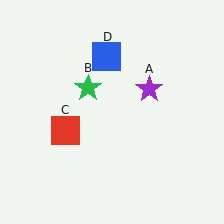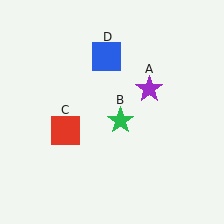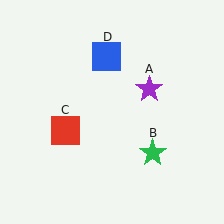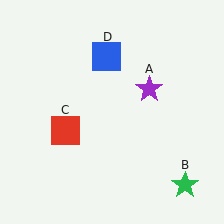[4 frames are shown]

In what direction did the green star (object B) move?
The green star (object B) moved down and to the right.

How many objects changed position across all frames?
1 object changed position: green star (object B).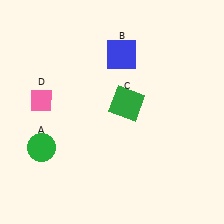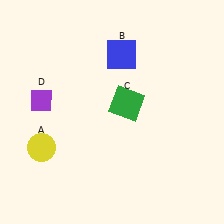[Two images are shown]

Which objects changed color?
A changed from green to yellow. D changed from pink to purple.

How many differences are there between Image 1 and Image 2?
There are 2 differences between the two images.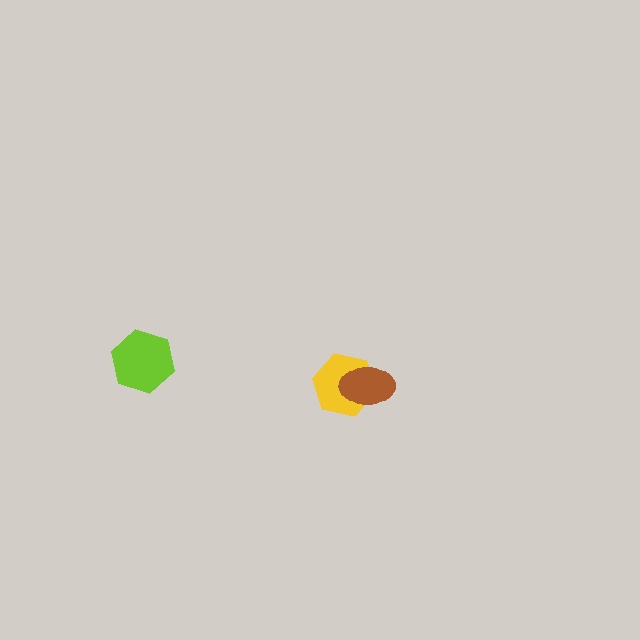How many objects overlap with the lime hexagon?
0 objects overlap with the lime hexagon.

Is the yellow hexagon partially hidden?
Yes, it is partially covered by another shape.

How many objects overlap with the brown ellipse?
1 object overlaps with the brown ellipse.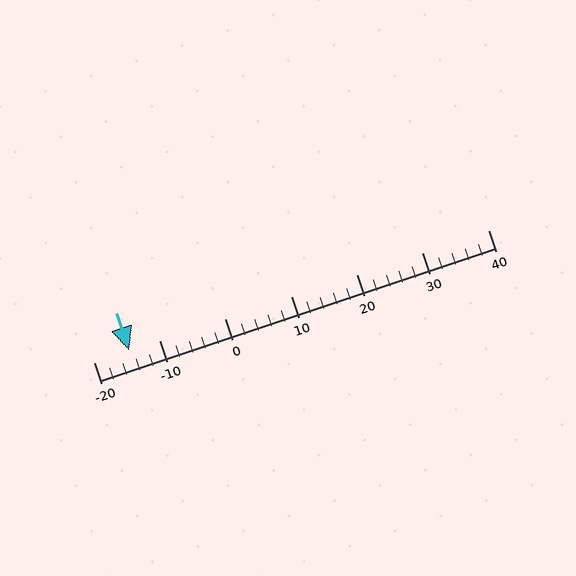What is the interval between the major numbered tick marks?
The major tick marks are spaced 10 units apart.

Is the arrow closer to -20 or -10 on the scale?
The arrow is closer to -10.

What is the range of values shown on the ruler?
The ruler shows values from -20 to 40.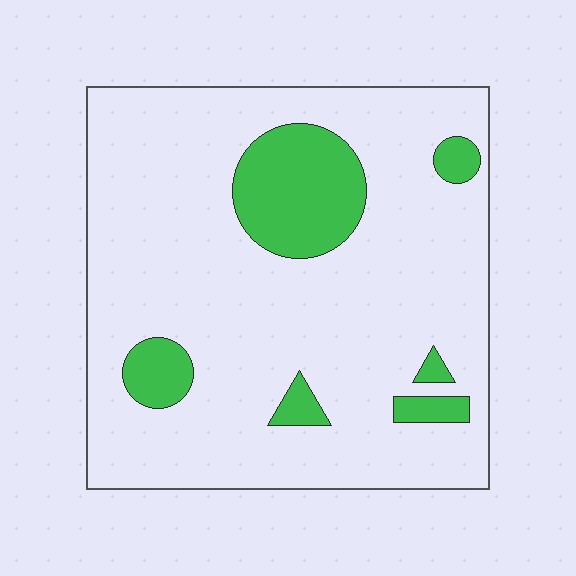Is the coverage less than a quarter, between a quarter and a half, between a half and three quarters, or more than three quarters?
Less than a quarter.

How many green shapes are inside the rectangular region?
6.